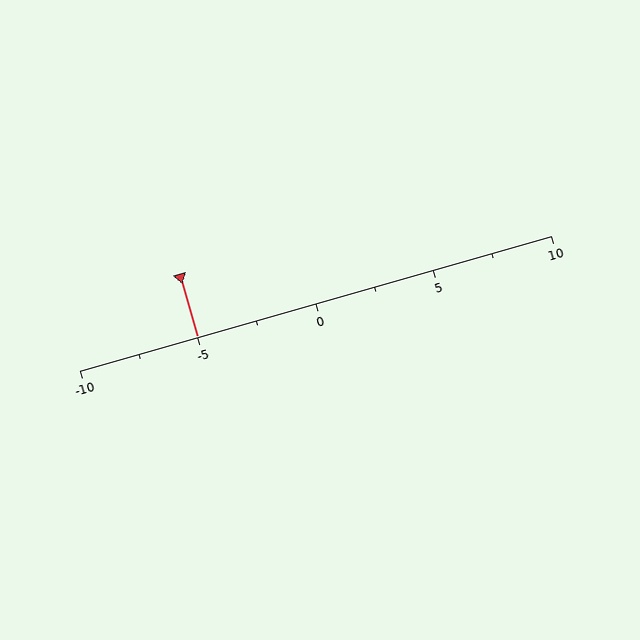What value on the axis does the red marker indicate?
The marker indicates approximately -5.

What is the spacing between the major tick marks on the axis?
The major ticks are spaced 5 apart.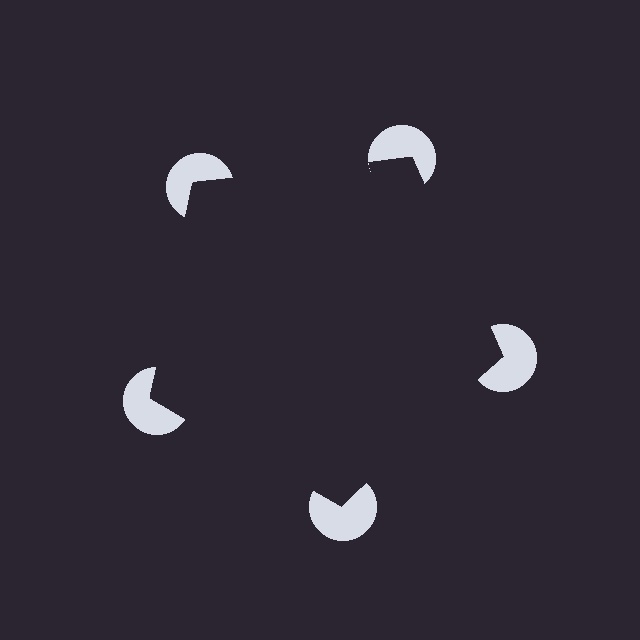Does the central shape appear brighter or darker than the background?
It typically appears slightly darker than the background, even though no actual brightness change is drawn.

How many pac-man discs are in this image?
There are 5 — one at each vertex of the illusory pentagon.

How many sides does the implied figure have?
5 sides.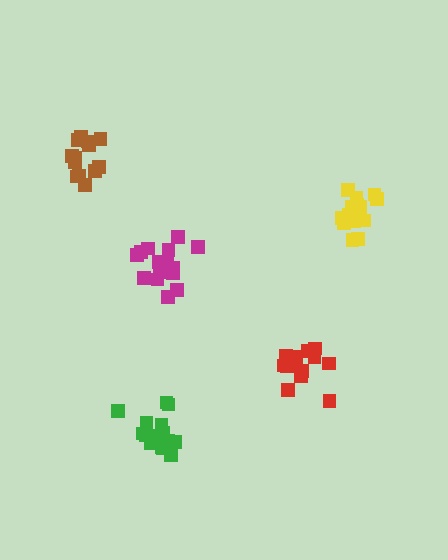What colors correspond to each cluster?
The clusters are colored: magenta, green, red, yellow, brown.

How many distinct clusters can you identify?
There are 5 distinct clusters.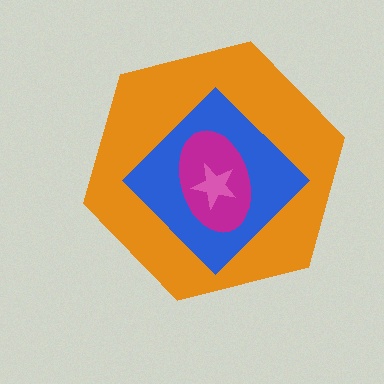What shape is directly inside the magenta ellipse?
The pink star.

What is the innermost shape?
The pink star.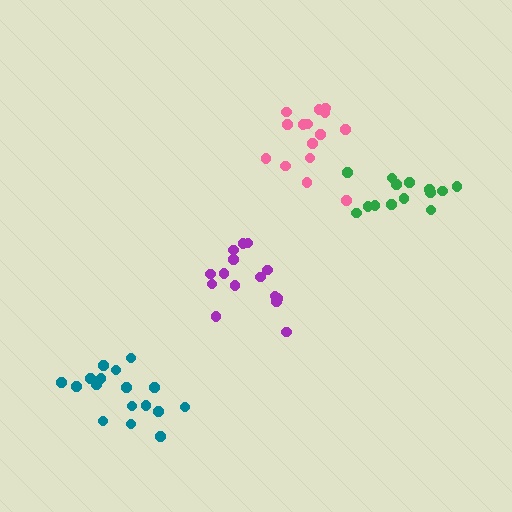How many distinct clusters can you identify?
There are 4 distinct clusters.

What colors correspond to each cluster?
The clusters are colored: teal, purple, pink, green.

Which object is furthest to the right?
The green cluster is rightmost.